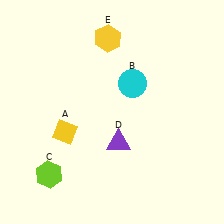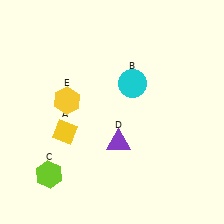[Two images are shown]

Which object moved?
The yellow hexagon (E) moved down.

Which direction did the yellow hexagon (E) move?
The yellow hexagon (E) moved down.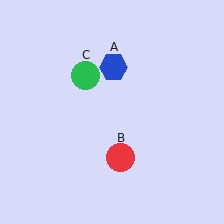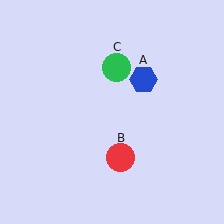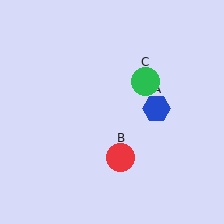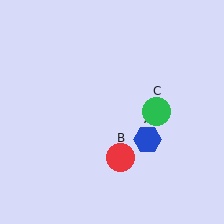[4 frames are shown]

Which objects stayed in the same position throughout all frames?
Red circle (object B) remained stationary.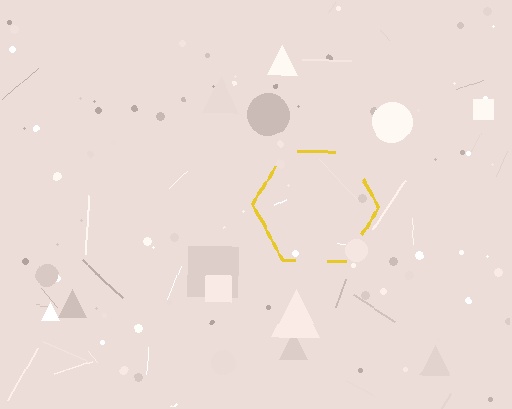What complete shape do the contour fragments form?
The contour fragments form a hexagon.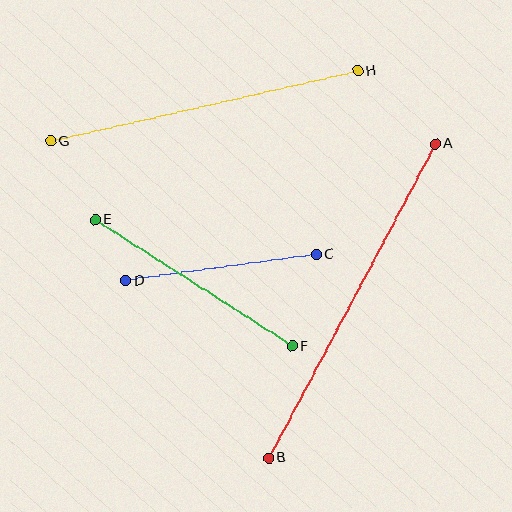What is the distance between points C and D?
The distance is approximately 193 pixels.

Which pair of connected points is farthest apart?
Points A and B are farthest apart.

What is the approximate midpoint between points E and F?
The midpoint is at approximately (194, 283) pixels.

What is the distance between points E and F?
The distance is approximately 234 pixels.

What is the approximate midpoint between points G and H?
The midpoint is at approximately (204, 106) pixels.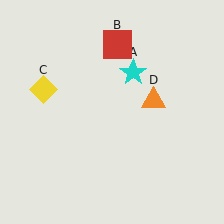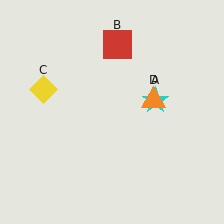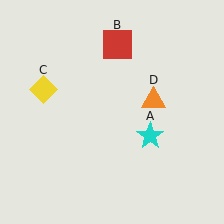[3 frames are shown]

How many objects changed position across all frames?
1 object changed position: cyan star (object A).